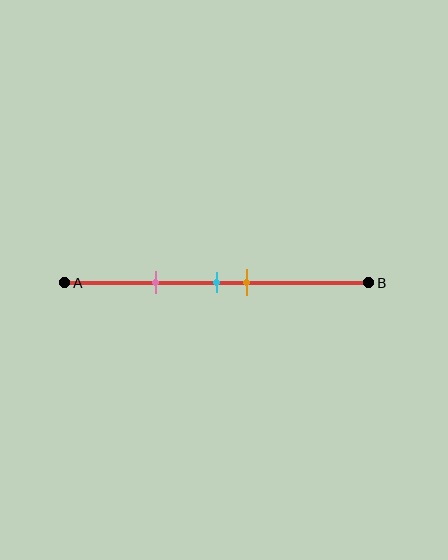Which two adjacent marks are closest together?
The cyan and orange marks are the closest adjacent pair.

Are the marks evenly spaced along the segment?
No, the marks are not evenly spaced.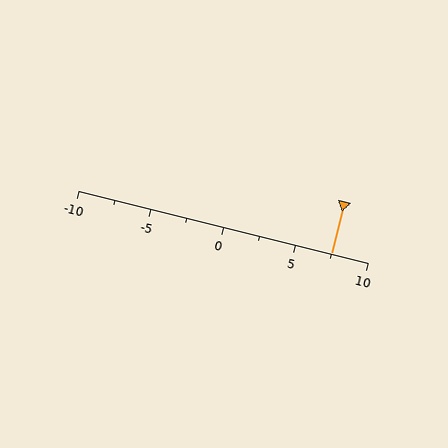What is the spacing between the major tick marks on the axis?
The major ticks are spaced 5 apart.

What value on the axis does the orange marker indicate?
The marker indicates approximately 7.5.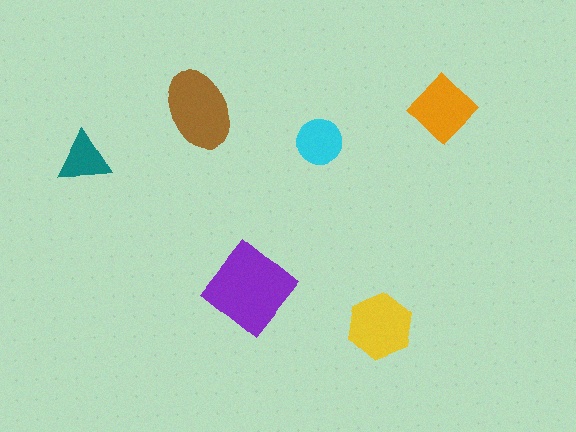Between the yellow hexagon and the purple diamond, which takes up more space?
The purple diamond.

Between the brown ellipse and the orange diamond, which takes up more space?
The brown ellipse.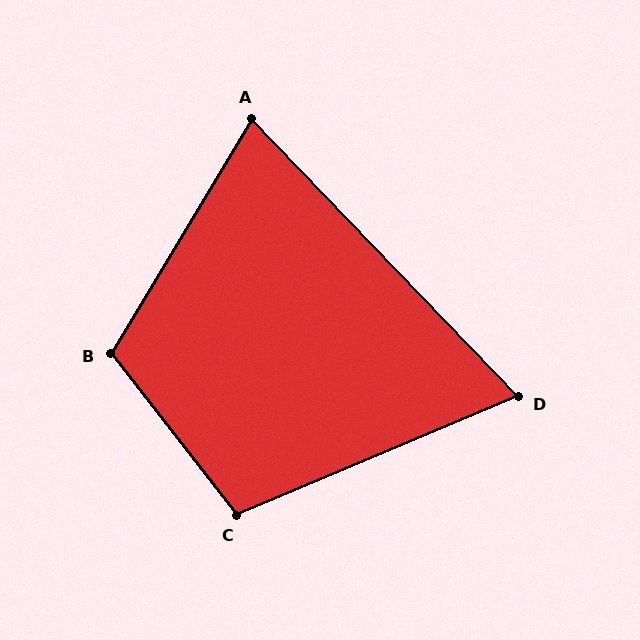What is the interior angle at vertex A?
Approximately 75 degrees (acute).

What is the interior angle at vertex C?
Approximately 105 degrees (obtuse).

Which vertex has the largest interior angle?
B, at approximately 111 degrees.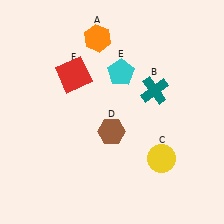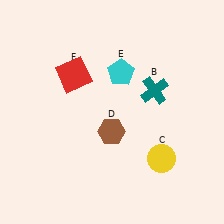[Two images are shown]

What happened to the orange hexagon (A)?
The orange hexagon (A) was removed in Image 2. It was in the top-left area of Image 1.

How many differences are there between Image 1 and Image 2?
There is 1 difference between the two images.